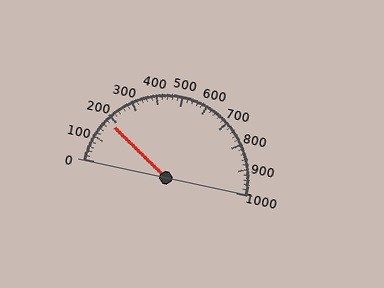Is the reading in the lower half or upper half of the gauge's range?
The reading is in the lower half of the range (0 to 1000).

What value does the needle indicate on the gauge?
The needle indicates approximately 180.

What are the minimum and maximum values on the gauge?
The gauge ranges from 0 to 1000.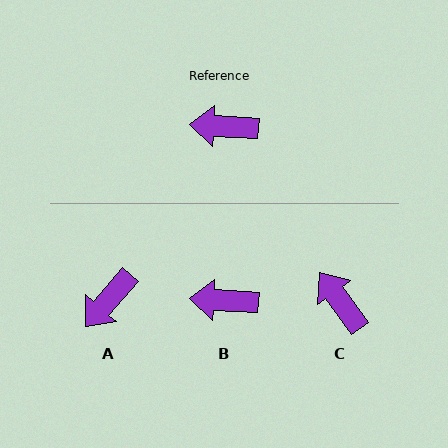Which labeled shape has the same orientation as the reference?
B.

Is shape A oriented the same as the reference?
No, it is off by about 52 degrees.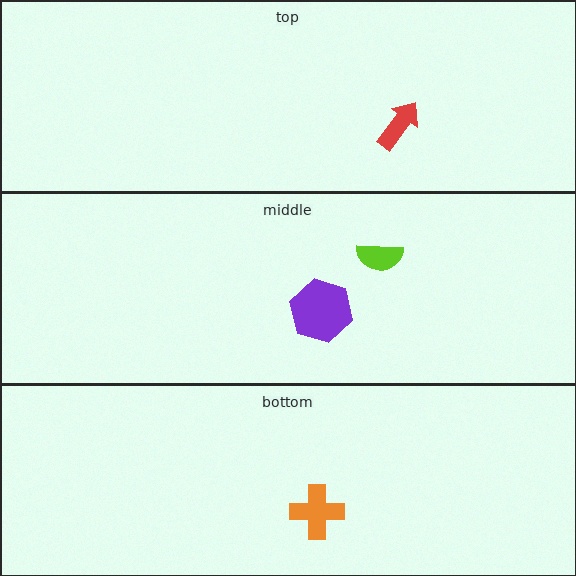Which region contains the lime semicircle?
The middle region.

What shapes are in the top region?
The red arrow.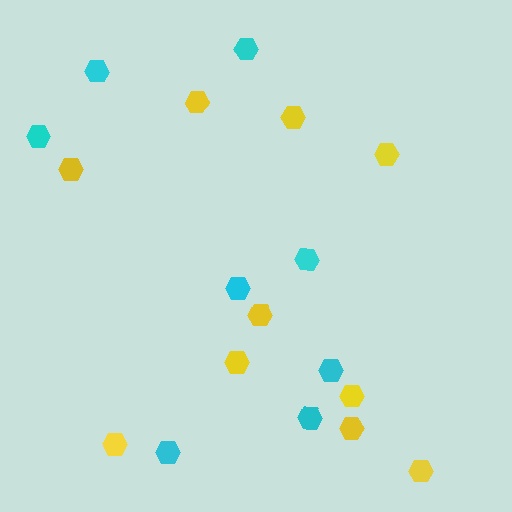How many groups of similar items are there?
There are 2 groups: one group of cyan hexagons (8) and one group of yellow hexagons (10).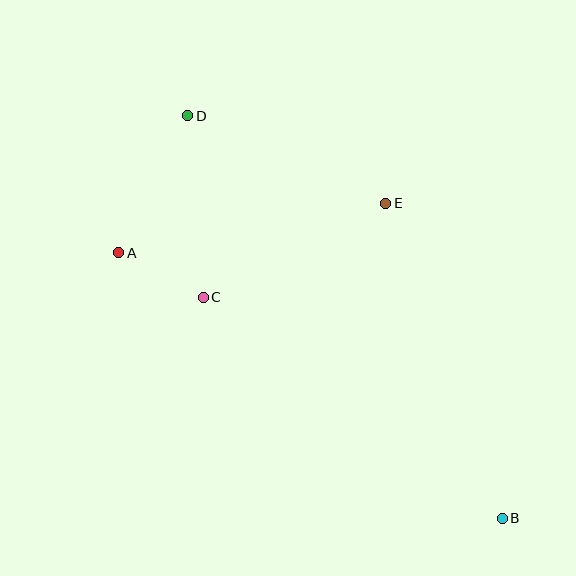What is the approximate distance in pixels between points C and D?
The distance between C and D is approximately 182 pixels.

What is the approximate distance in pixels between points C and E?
The distance between C and E is approximately 205 pixels.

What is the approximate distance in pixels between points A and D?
The distance between A and D is approximately 154 pixels.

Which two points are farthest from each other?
Points B and D are farthest from each other.